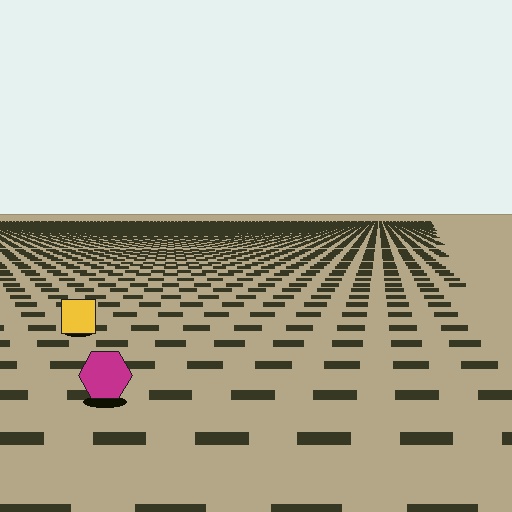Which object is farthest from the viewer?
The yellow square is farthest from the viewer. It appears smaller and the ground texture around it is denser.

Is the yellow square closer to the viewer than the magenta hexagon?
No. The magenta hexagon is closer — you can tell from the texture gradient: the ground texture is coarser near it.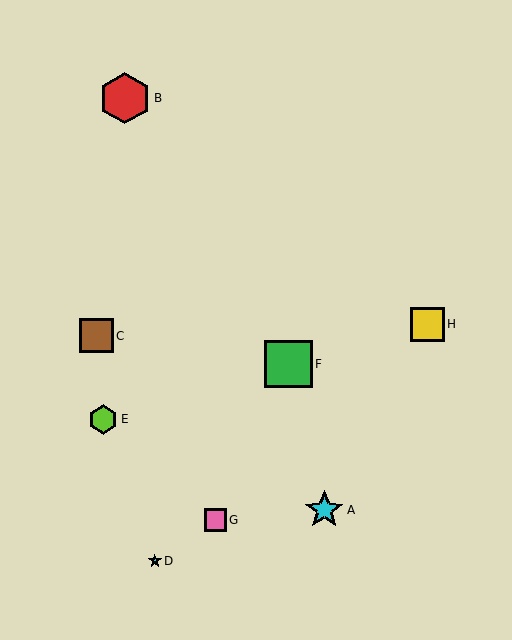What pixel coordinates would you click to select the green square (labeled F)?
Click at (288, 364) to select the green square F.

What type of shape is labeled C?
Shape C is a brown square.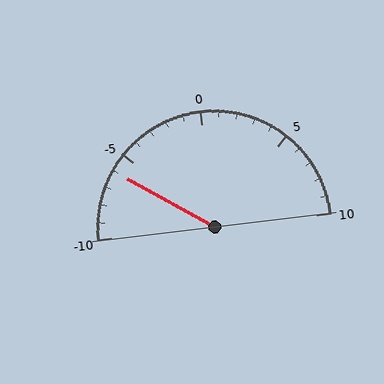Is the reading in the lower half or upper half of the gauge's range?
The reading is in the lower half of the range (-10 to 10).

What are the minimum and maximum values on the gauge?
The gauge ranges from -10 to 10.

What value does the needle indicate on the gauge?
The needle indicates approximately -6.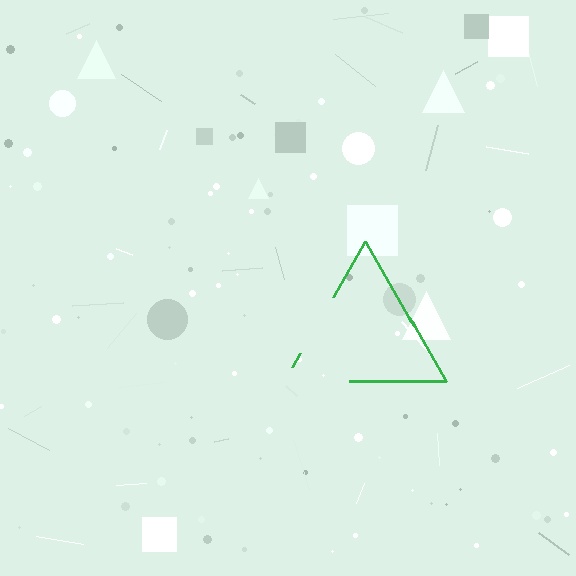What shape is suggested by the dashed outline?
The dashed outline suggests a triangle.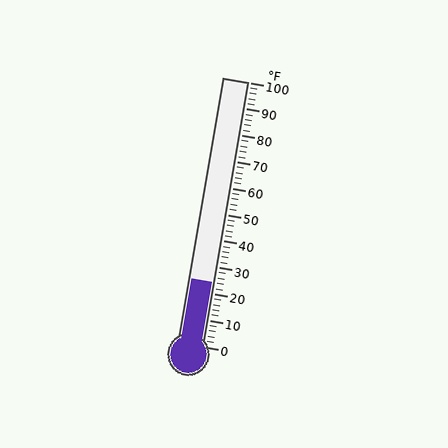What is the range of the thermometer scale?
The thermometer scale ranges from 0°F to 100°F.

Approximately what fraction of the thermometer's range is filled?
The thermometer is filled to approximately 25% of its range.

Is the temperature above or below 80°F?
The temperature is below 80°F.